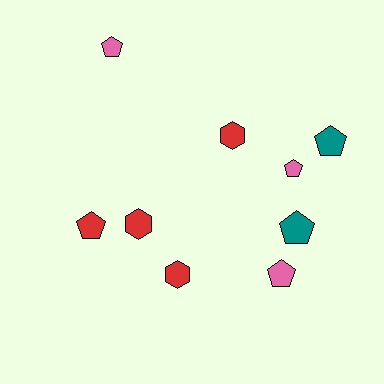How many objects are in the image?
There are 9 objects.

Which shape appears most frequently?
Pentagon, with 6 objects.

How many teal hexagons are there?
There are no teal hexagons.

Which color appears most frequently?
Red, with 4 objects.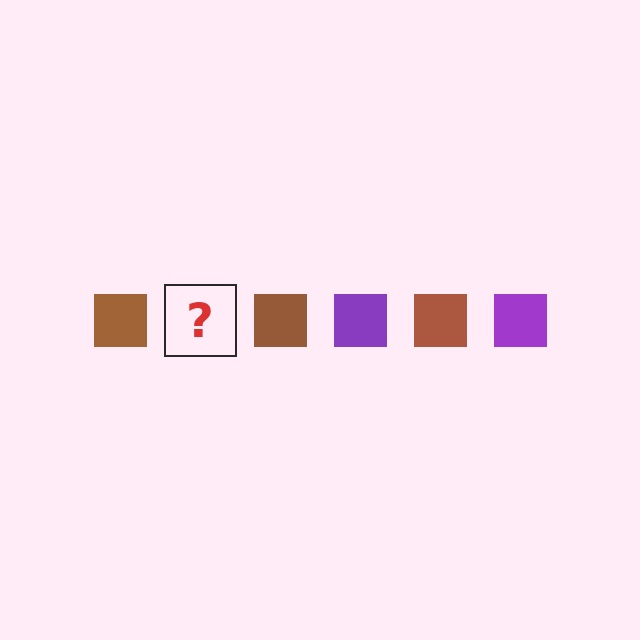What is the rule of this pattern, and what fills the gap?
The rule is that the pattern cycles through brown, purple squares. The gap should be filled with a purple square.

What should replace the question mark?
The question mark should be replaced with a purple square.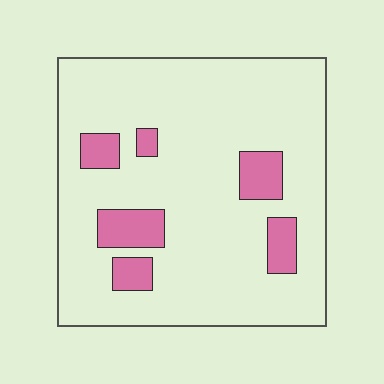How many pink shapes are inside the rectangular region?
6.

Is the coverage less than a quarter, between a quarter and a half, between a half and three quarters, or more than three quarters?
Less than a quarter.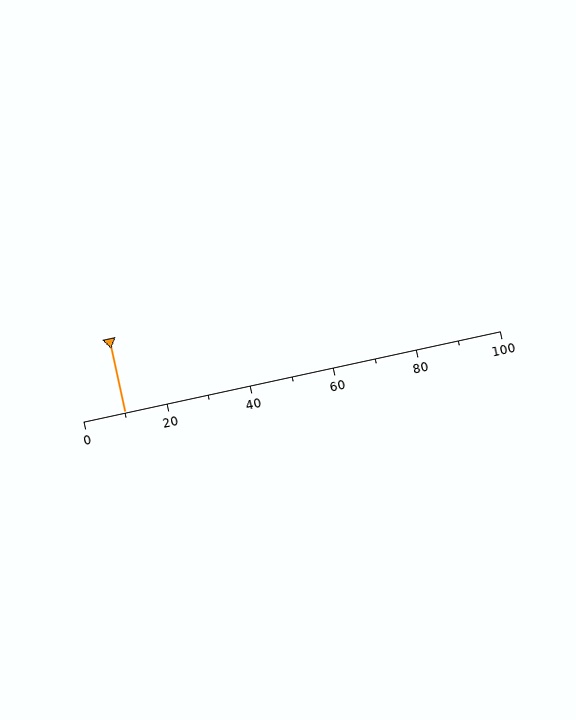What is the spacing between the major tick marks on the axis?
The major ticks are spaced 20 apart.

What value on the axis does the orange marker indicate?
The marker indicates approximately 10.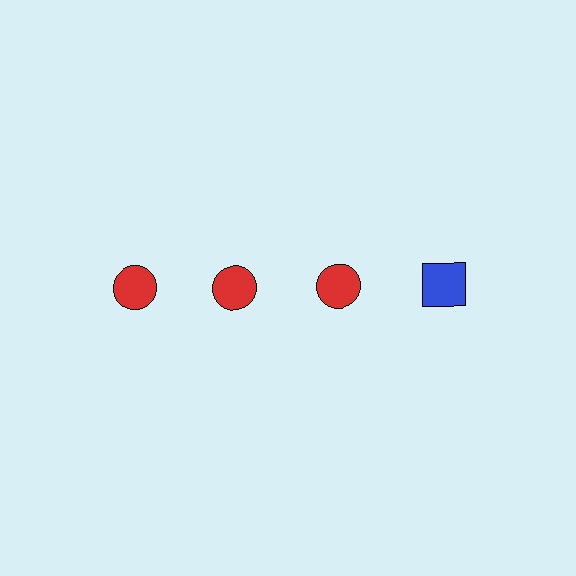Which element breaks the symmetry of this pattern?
The blue square in the top row, second from right column breaks the symmetry. All other shapes are red circles.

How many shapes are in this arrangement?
There are 4 shapes arranged in a grid pattern.